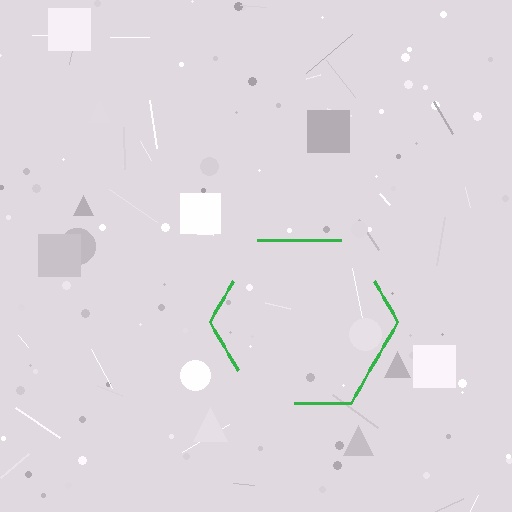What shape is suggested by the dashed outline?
The dashed outline suggests a hexagon.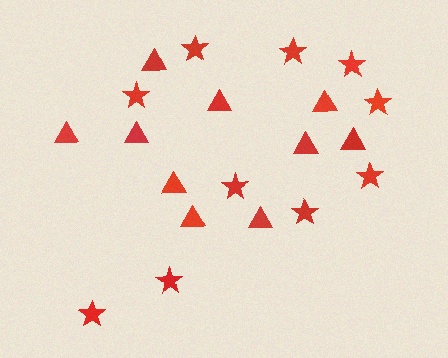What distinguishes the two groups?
There are 2 groups: one group of stars (10) and one group of triangles (10).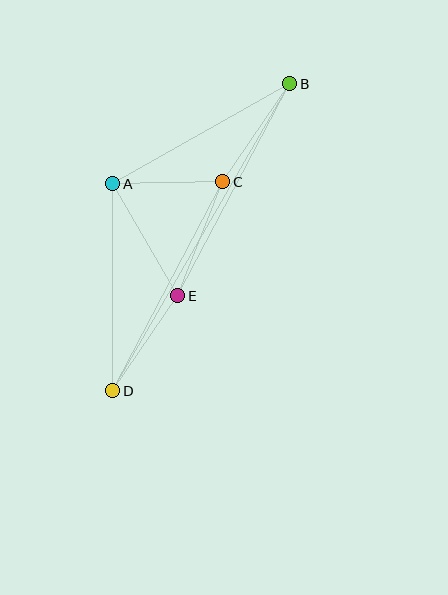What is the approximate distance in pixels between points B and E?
The distance between B and E is approximately 240 pixels.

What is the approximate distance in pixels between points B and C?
The distance between B and C is approximately 119 pixels.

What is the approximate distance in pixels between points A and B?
The distance between A and B is approximately 203 pixels.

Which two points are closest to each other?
Points A and C are closest to each other.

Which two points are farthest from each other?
Points B and D are farthest from each other.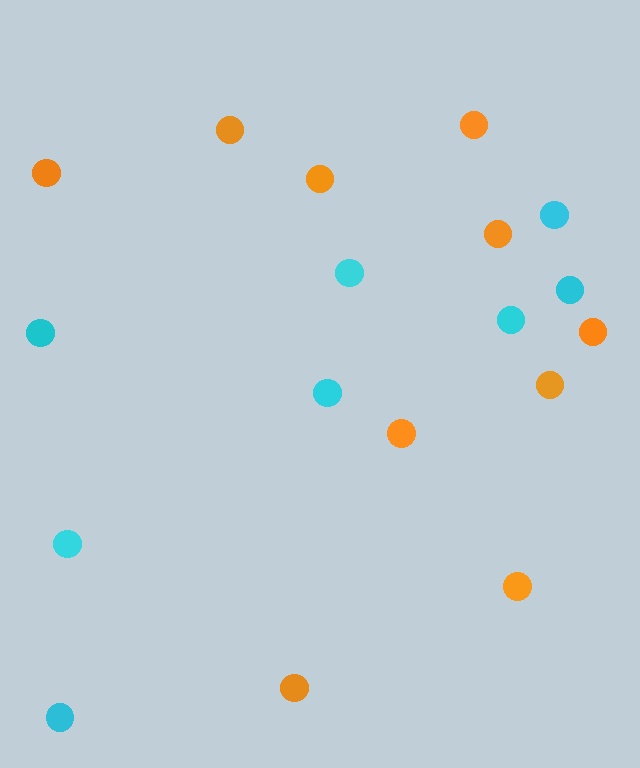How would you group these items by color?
There are 2 groups: one group of cyan circles (8) and one group of orange circles (10).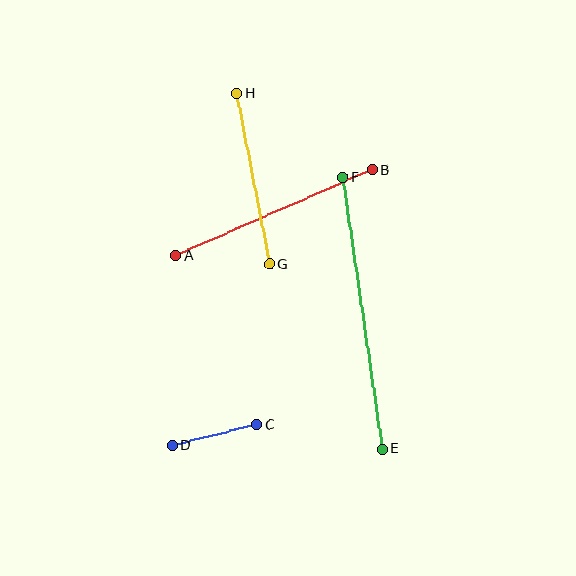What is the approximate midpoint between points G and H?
The midpoint is at approximately (253, 179) pixels.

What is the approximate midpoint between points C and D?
The midpoint is at approximately (215, 435) pixels.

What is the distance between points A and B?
The distance is approximately 214 pixels.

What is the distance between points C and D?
The distance is approximately 88 pixels.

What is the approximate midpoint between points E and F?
The midpoint is at approximately (363, 313) pixels.